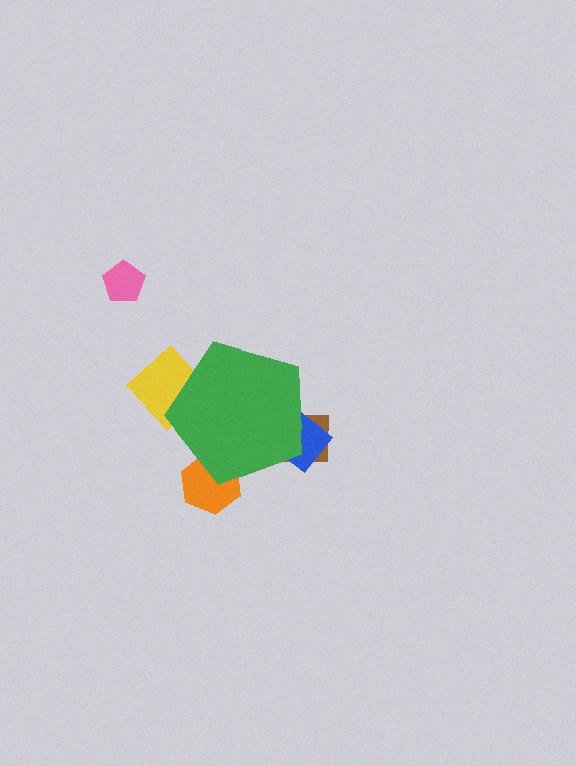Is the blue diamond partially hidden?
Yes, the blue diamond is partially hidden behind the green pentagon.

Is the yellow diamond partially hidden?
Yes, the yellow diamond is partially hidden behind the green pentagon.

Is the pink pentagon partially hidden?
No, the pink pentagon is fully visible.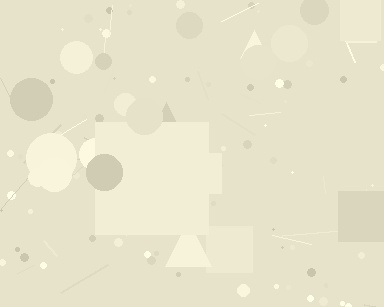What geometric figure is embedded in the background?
A square is embedded in the background.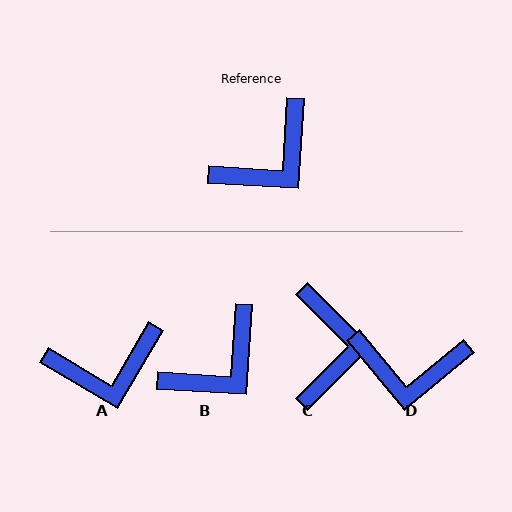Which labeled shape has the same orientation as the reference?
B.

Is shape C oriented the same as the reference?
No, it is off by about 49 degrees.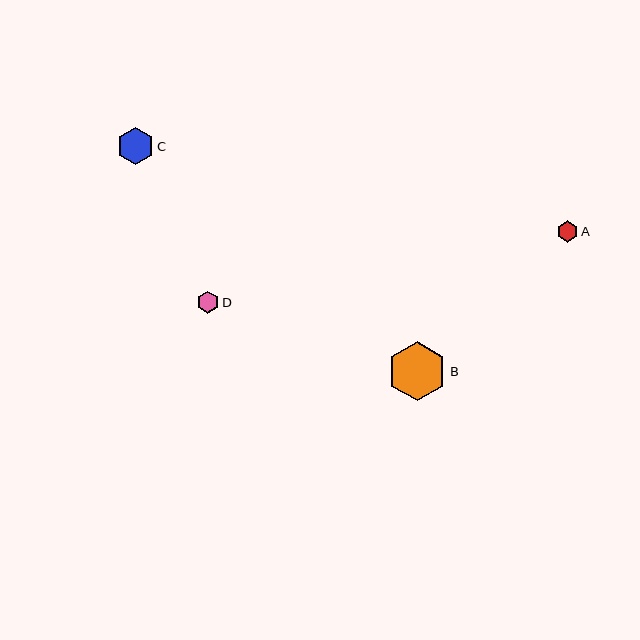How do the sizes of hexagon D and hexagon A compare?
Hexagon D and hexagon A are approximately the same size.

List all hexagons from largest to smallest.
From largest to smallest: B, C, D, A.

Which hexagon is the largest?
Hexagon B is the largest with a size of approximately 59 pixels.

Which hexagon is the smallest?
Hexagon A is the smallest with a size of approximately 21 pixels.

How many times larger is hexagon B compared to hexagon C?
Hexagon B is approximately 1.6 times the size of hexagon C.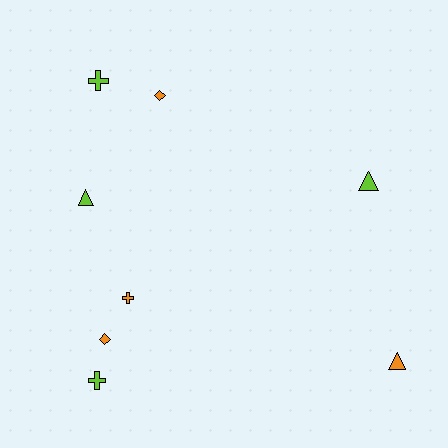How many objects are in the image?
There are 8 objects.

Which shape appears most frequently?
Triangle, with 3 objects.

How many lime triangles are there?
There are 2 lime triangles.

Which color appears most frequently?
Orange, with 4 objects.